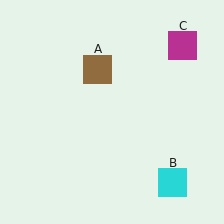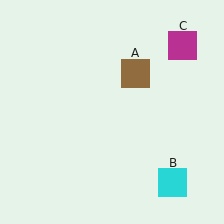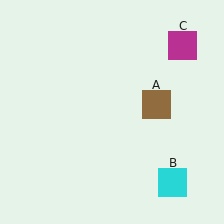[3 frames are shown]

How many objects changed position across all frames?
1 object changed position: brown square (object A).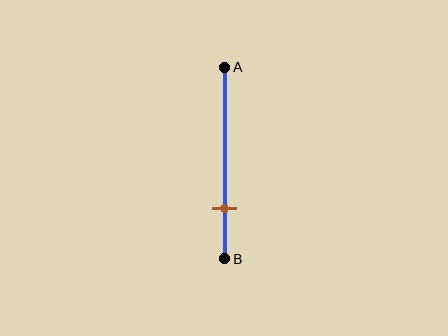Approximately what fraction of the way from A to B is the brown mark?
The brown mark is approximately 75% of the way from A to B.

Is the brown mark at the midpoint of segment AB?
No, the mark is at about 75% from A, not at the 50% midpoint.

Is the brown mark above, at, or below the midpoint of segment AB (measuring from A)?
The brown mark is below the midpoint of segment AB.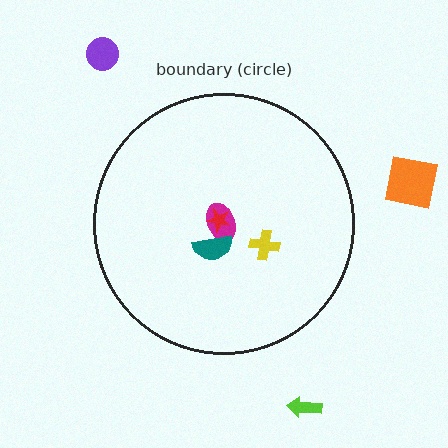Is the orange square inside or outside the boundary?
Outside.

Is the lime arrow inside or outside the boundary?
Outside.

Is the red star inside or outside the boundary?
Inside.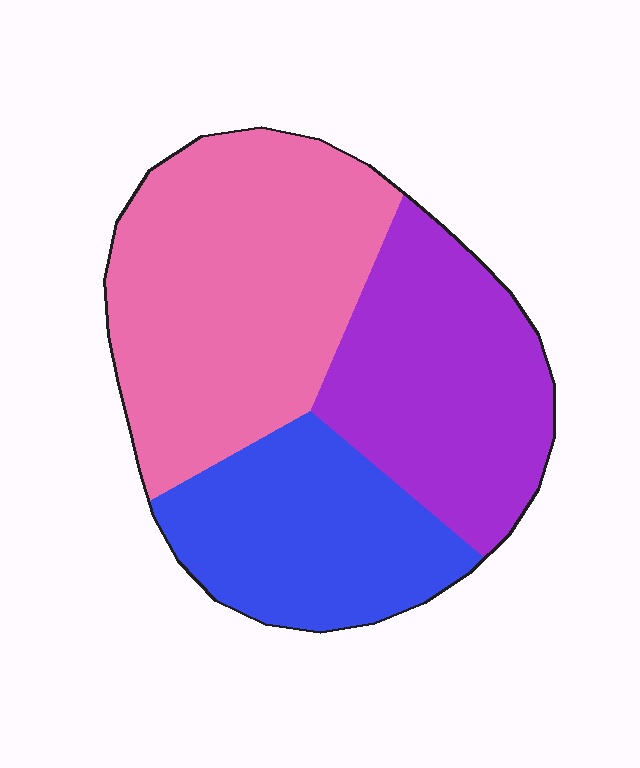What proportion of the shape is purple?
Purple covers 31% of the shape.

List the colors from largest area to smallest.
From largest to smallest: pink, purple, blue.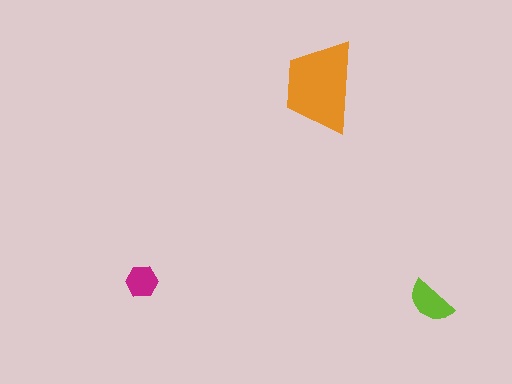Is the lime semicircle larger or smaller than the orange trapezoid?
Smaller.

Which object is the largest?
The orange trapezoid.